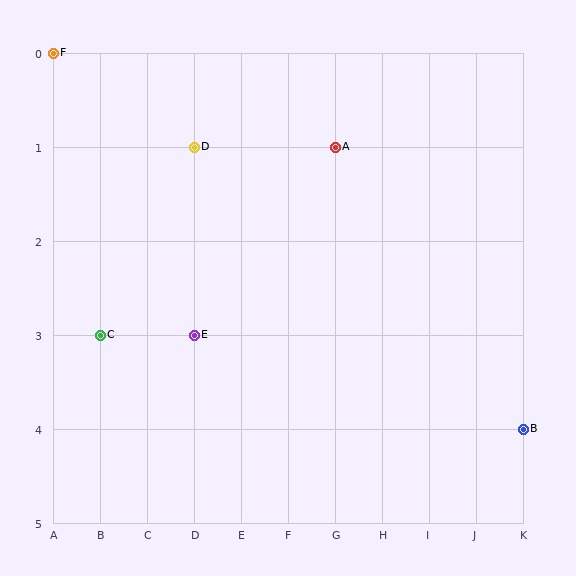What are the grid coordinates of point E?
Point E is at grid coordinates (D, 3).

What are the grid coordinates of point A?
Point A is at grid coordinates (G, 1).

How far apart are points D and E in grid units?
Points D and E are 2 rows apart.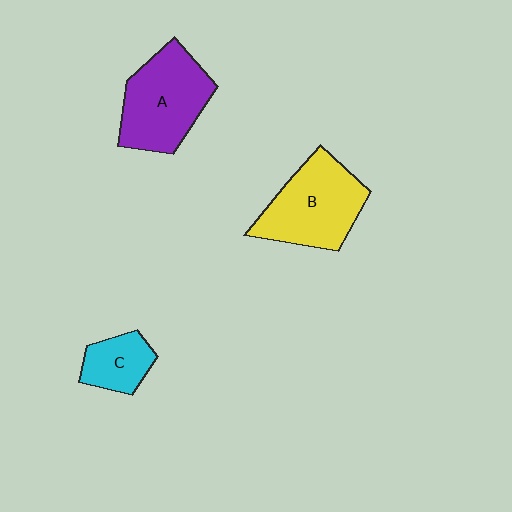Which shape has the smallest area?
Shape C (cyan).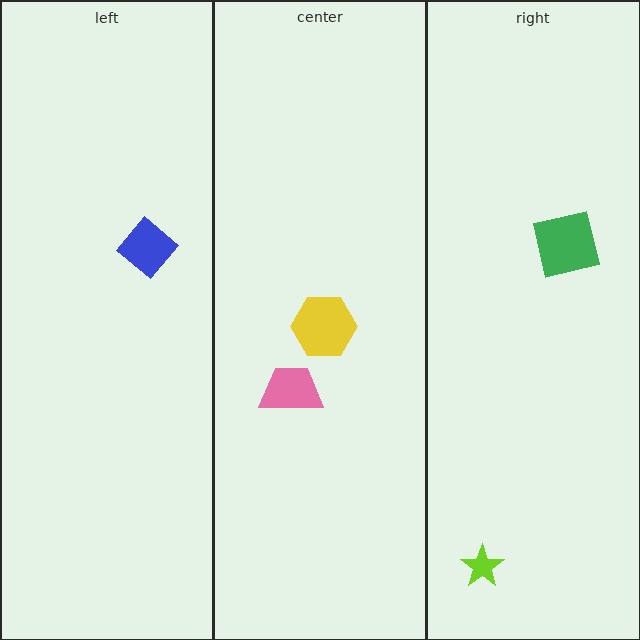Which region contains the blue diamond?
The left region.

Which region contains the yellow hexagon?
The center region.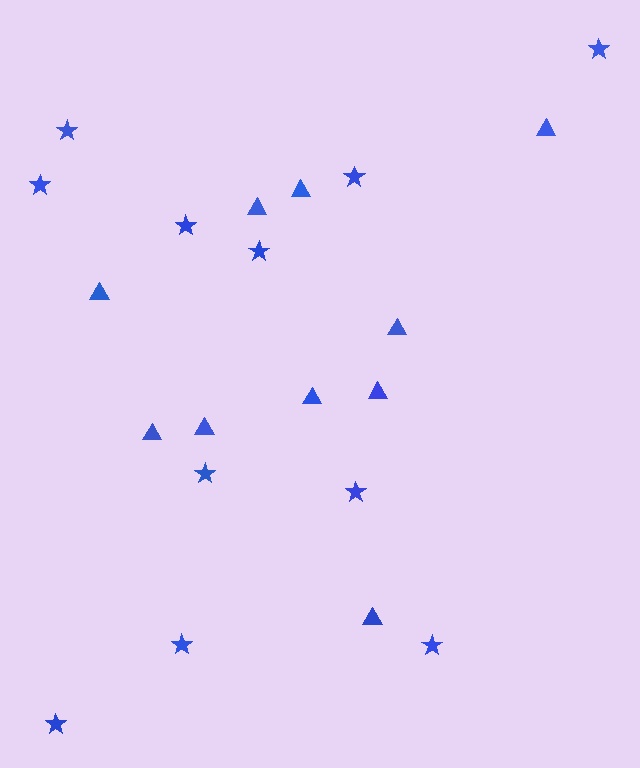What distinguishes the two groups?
There are 2 groups: one group of stars (11) and one group of triangles (10).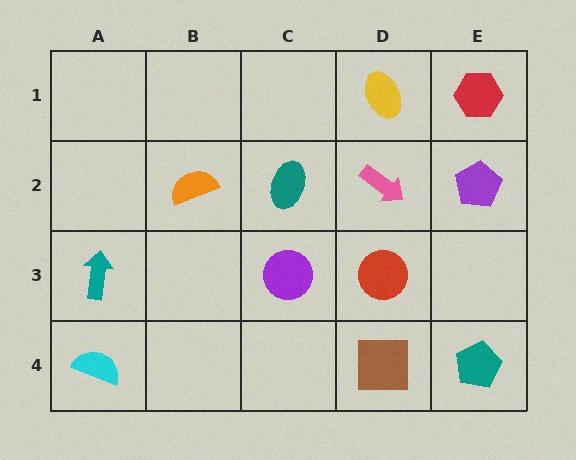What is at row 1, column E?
A red hexagon.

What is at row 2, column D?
A pink arrow.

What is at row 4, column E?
A teal pentagon.